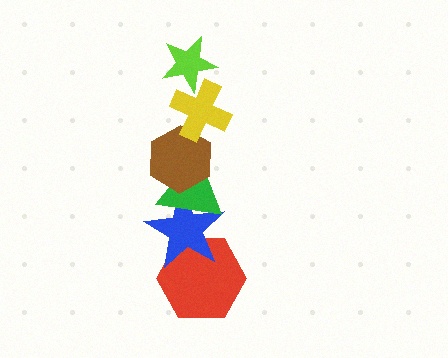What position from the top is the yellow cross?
The yellow cross is 2nd from the top.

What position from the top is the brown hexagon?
The brown hexagon is 3rd from the top.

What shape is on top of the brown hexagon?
The yellow cross is on top of the brown hexagon.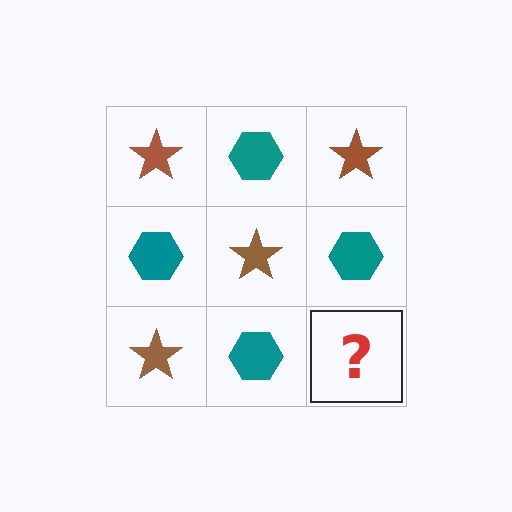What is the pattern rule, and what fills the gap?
The rule is that it alternates brown star and teal hexagon in a checkerboard pattern. The gap should be filled with a brown star.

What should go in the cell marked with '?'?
The missing cell should contain a brown star.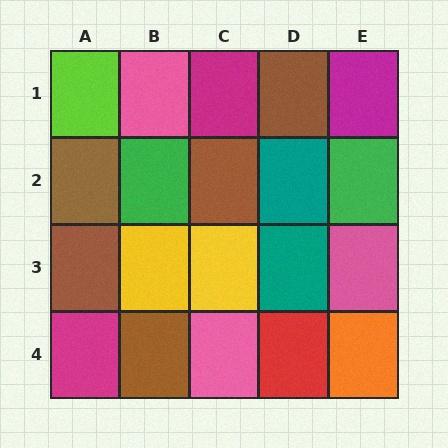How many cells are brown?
5 cells are brown.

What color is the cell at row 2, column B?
Green.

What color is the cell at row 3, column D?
Teal.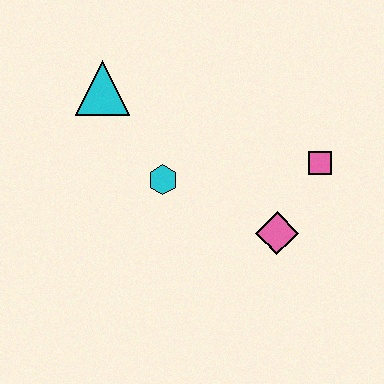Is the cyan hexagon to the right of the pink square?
No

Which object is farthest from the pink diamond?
The cyan triangle is farthest from the pink diamond.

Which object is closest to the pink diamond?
The pink square is closest to the pink diamond.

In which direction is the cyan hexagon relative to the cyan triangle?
The cyan hexagon is below the cyan triangle.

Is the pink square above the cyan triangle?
No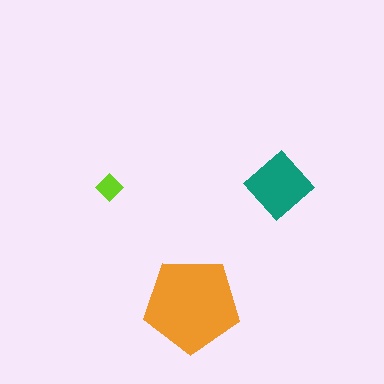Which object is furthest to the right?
The teal diamond is rightmost.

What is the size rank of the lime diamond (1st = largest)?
3rd.